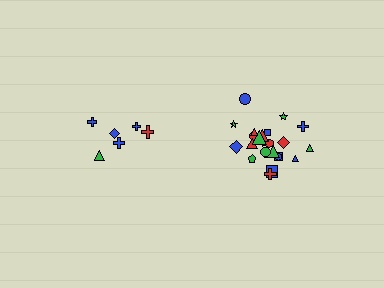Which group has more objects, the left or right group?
The right group.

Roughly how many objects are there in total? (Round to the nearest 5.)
Roughly 30 objects in total.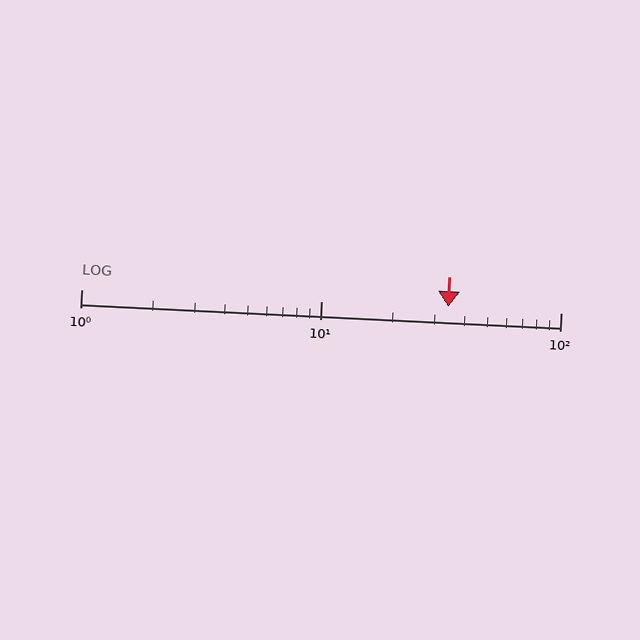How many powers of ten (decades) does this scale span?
The scale spans 2 decades, from 1 to 100.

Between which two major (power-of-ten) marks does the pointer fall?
The pointer is between 10 and 100.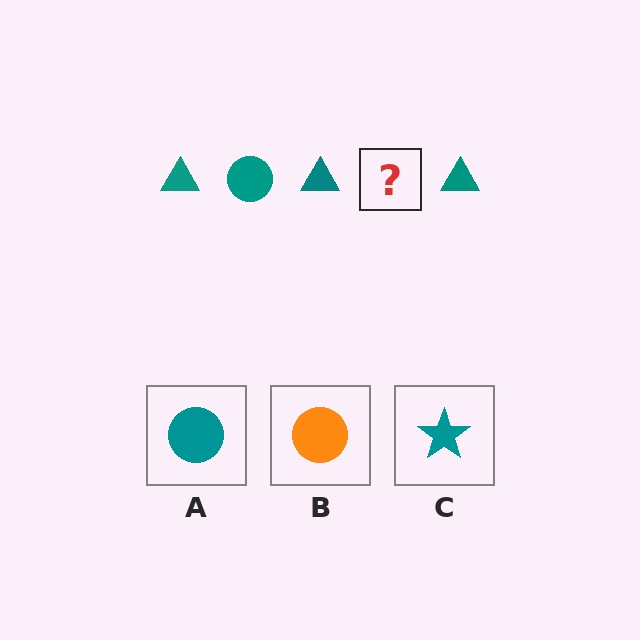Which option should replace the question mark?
Option A.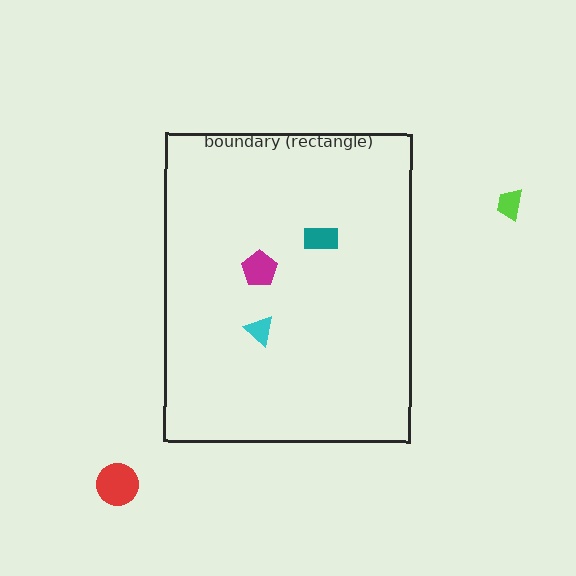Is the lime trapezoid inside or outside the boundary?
Outside.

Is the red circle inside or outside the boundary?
Outside.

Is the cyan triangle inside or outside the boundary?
Inside.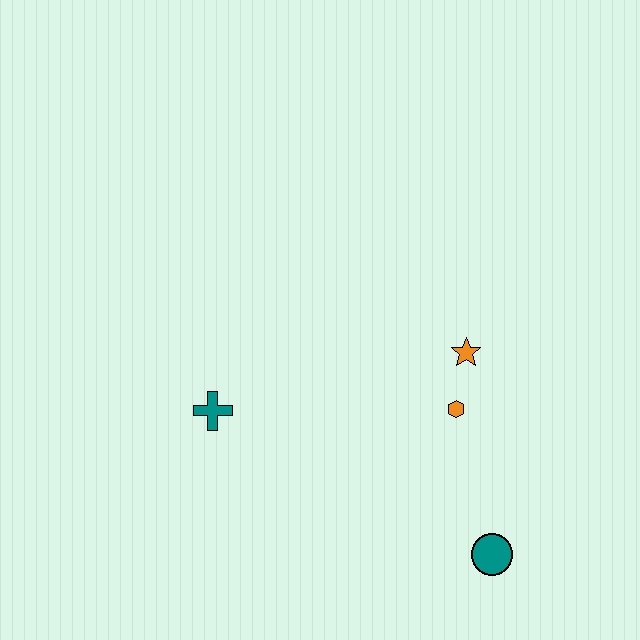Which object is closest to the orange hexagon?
The orange star is closest to the orange hexagon.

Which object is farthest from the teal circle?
The teal cross is farthest from the teal circle.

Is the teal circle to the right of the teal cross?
Yes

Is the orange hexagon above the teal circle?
Yes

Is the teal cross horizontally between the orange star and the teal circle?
No